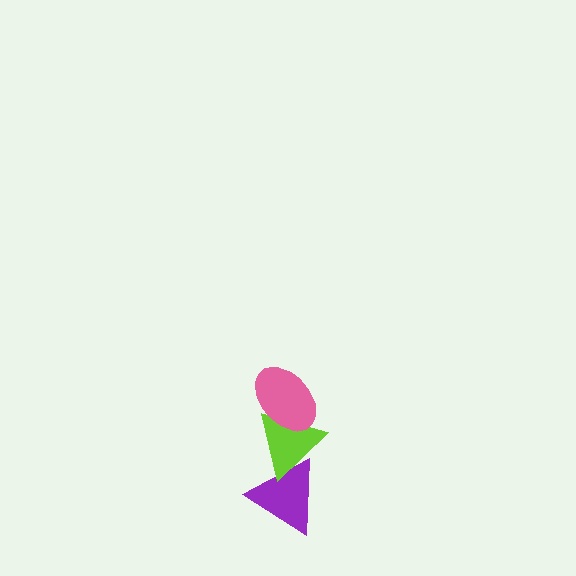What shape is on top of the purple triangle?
The lime triangle is on top of the purple triangle.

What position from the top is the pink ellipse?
The pink ellipse is 1st from the top.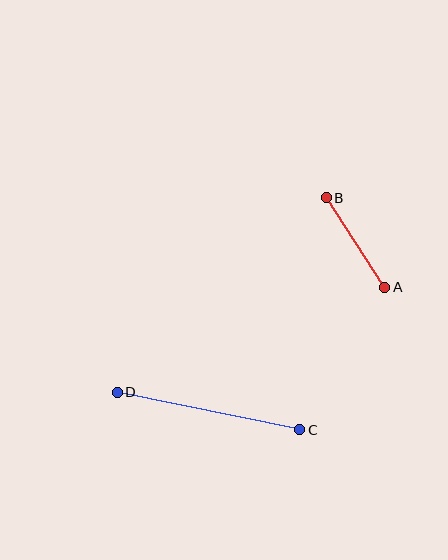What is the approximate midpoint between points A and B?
The midpoint is at approximately (356, 243) pixels.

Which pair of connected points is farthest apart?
Points C and D are farthest apart.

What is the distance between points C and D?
The distance is approximately 186 pixels.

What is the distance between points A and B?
The distance is approximately 107 pixels.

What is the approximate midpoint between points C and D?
The midpoint is at approximately (208, 411) pixels.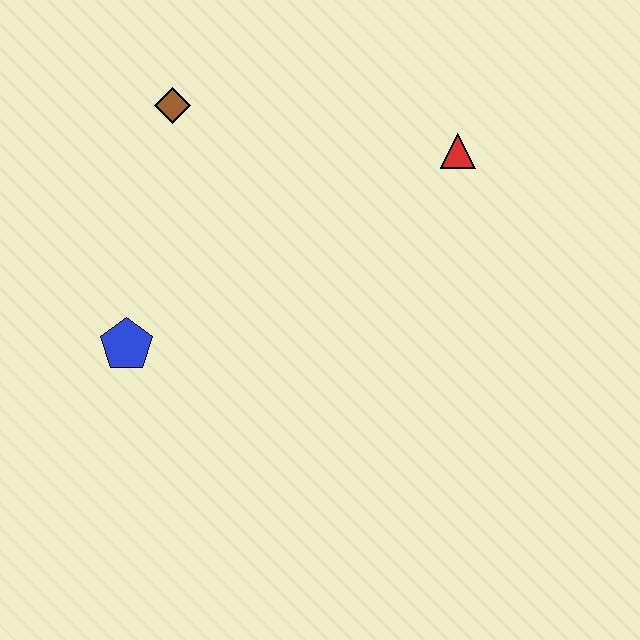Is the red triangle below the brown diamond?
Yes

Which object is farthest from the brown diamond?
The red triangle is farthest from the brown diamond.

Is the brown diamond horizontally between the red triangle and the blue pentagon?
Yes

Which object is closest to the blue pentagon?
The brown diamond is closest to the blue pentagon.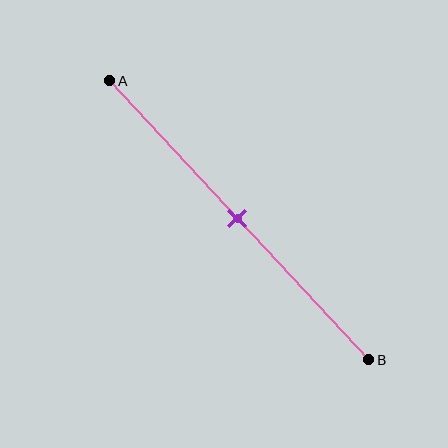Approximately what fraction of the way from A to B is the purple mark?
The purple mark is approximately 50% of the way from A to B.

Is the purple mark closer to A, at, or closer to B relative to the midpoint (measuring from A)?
The purple mark is approximately at the midpoint of segment AB.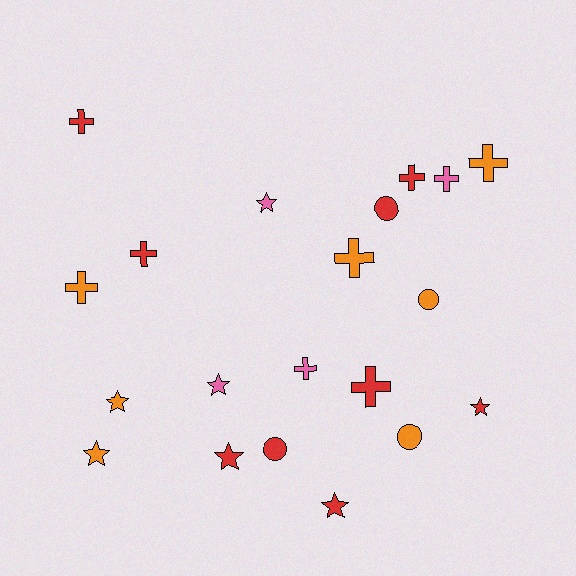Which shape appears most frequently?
Cross, with 9 objects.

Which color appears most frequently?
Red, with 9 objects.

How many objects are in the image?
There are 20 objects.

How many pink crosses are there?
There are 2 pink crosses.